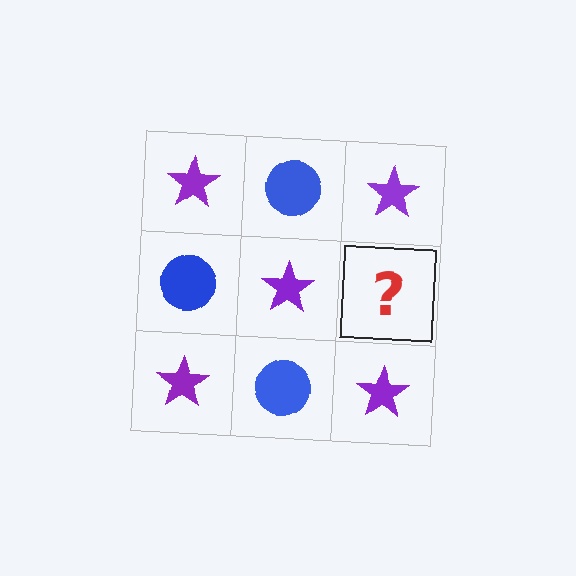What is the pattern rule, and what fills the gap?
The rule is that it alternates purple star and blue circle in a checkerboard pattern. The gap should be filled with a blue circle.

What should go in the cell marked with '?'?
The missing cell should contain a blue circle.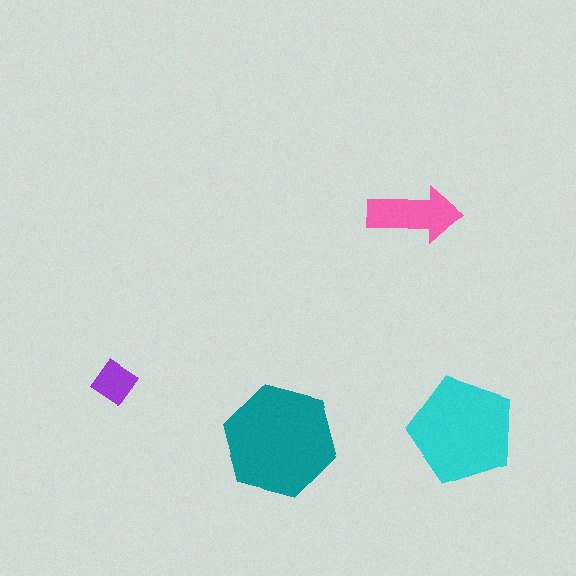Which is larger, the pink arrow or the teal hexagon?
The teal hexagon.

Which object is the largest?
The teal hexagon.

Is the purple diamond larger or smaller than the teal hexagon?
Smaller.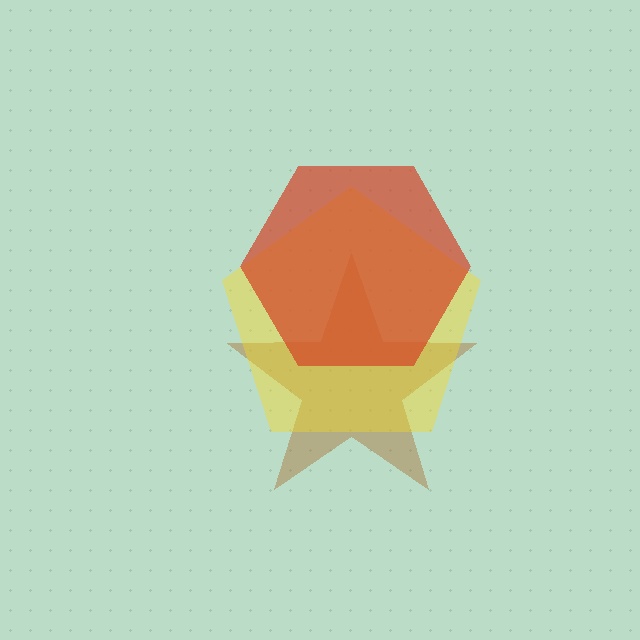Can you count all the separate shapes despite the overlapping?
Yes, there are 3 separate shapes.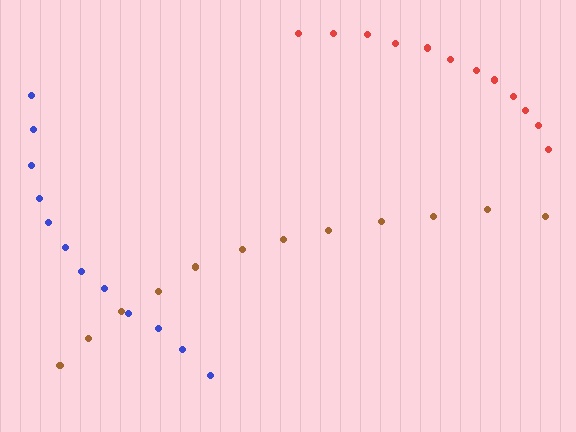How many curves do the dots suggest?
There are 3 distinct paths.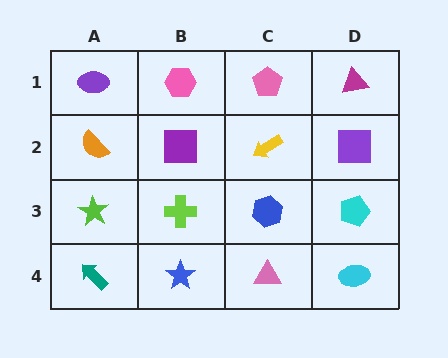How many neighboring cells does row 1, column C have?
3.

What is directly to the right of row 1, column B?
A pink pentagon.